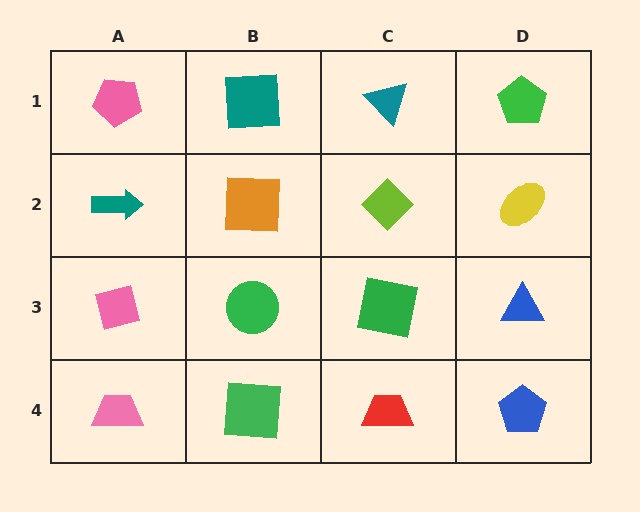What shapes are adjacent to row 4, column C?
A green square (row 3, column C), a green square (row 4, column B), a blue pentagon (row 4, column D).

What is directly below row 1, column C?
A lime diamond.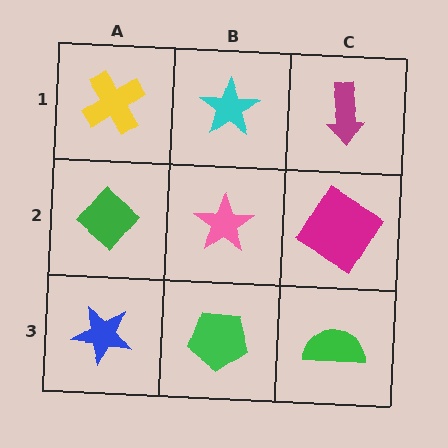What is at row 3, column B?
A green pentagon.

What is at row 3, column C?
A green semicircle.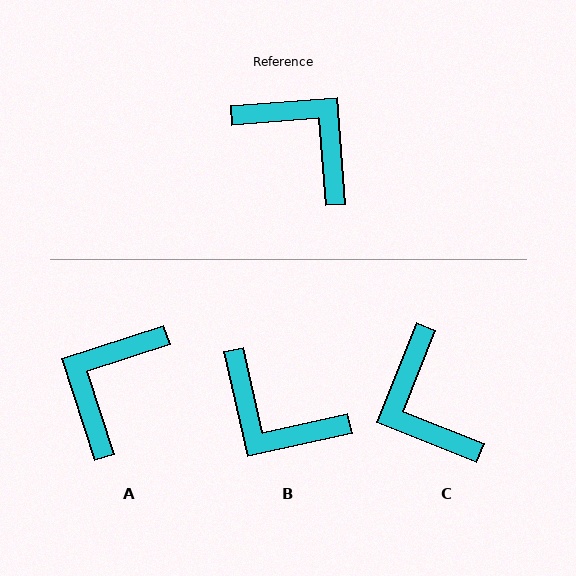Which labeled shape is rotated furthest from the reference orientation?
B, about 172 degrees away.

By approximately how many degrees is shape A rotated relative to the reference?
Approximately 104 degrees counter-clockwise.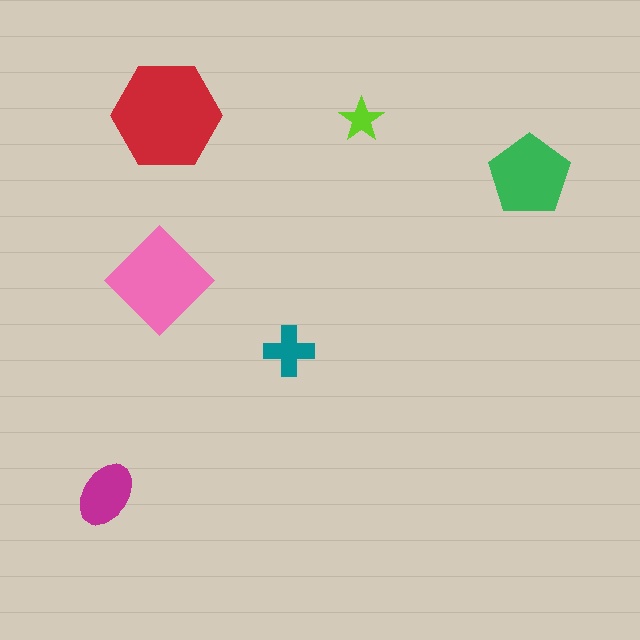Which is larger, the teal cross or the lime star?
The teal cross.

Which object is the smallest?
The lime star.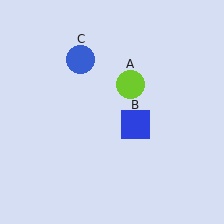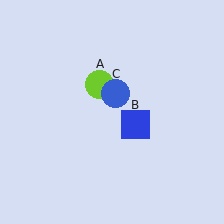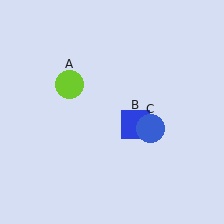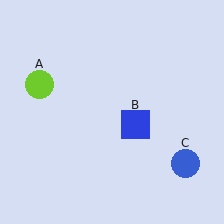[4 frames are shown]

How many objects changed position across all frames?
2 objects changed position: lime circle (object A), blue circle (object C).